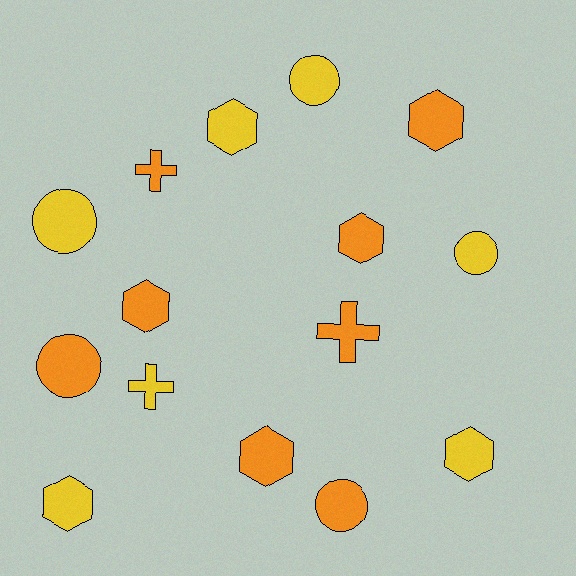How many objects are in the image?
There are 15 objects.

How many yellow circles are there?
There are 3 yellow circles.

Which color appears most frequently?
Orange, with 8 objects.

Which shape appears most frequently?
Hexagon, with 7 objects.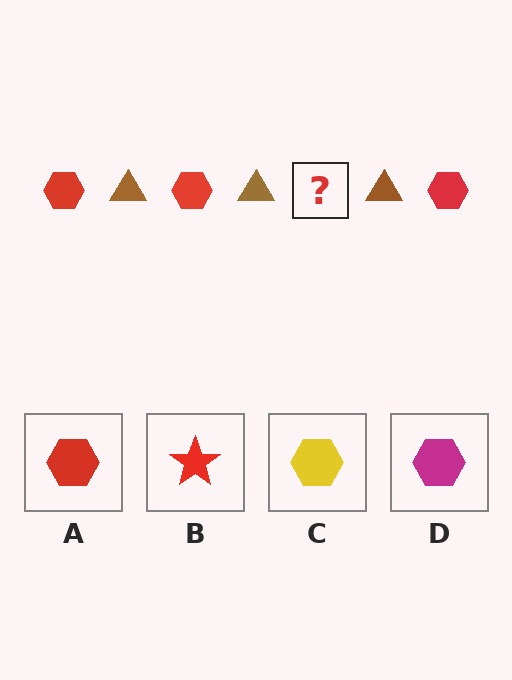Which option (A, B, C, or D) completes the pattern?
A.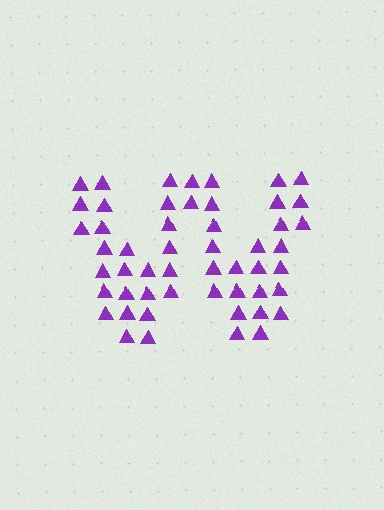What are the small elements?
The small elements are triangles.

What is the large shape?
The large shape is the letter W.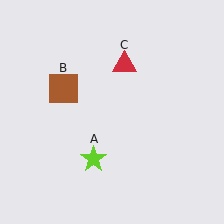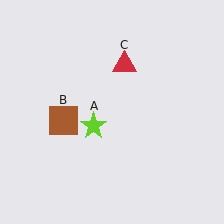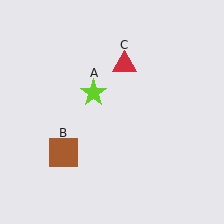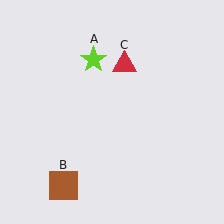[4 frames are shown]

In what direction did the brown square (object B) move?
The brown square (object B) moved down.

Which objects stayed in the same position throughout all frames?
Red triangle (object C) remained stationary.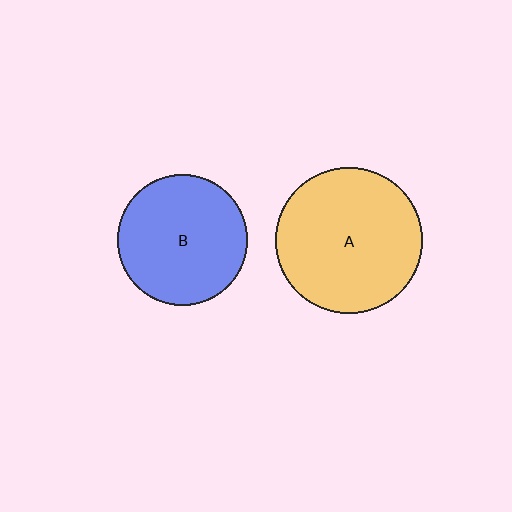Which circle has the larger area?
Circle A (yellow).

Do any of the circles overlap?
No, none of the circles overlap.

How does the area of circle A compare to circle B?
Approximately 1.3 times.